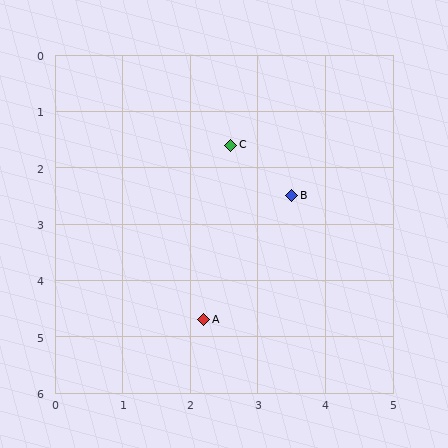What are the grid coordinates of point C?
Point C is at approximately (2.6, 1.6).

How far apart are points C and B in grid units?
Points C and B are about 1.3 grid units apart.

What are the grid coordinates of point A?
Point A is at approximately (2.2, 4.7).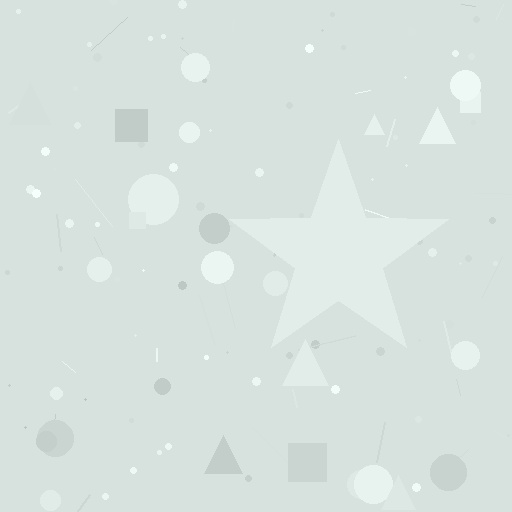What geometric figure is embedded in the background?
A star is embedded in the background.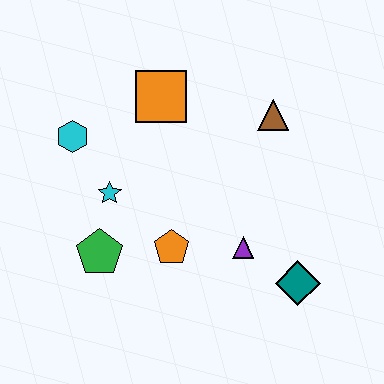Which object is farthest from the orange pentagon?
The brown triangle is farthest from the orange pentagon.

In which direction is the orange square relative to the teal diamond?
The orange square is above the teal diamond.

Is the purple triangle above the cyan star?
No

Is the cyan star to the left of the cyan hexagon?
No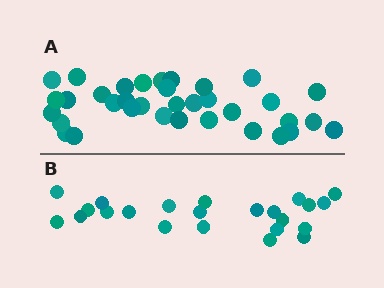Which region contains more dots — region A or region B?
Region A (the top region) has more dots.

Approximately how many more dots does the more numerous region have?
Region A has roughly 12 or so more dots than region B.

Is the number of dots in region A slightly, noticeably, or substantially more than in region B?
Region A has substantially more. The ratio is roughly 1.5 to 1.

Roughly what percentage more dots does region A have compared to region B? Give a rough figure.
About 50% more.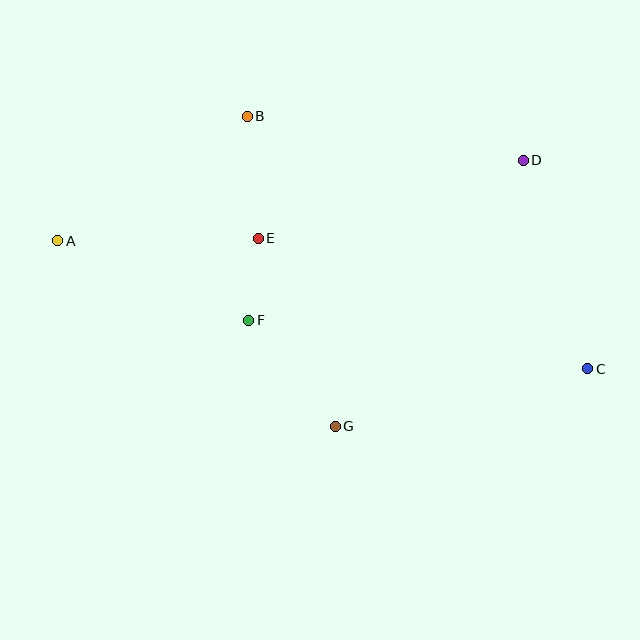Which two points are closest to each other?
Points E and F are closest to each other.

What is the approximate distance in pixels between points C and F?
The distance between C and F is approximately 342 pixels.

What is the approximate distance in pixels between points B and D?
The distance between B and D is approximately 279 pixels.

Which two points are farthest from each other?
Points A and C are farthest from each other.